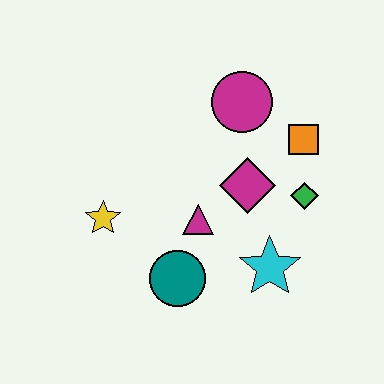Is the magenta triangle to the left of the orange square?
Yes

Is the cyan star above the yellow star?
No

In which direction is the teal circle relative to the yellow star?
The teal circle is to the right of the yellow star.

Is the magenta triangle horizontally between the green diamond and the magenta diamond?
No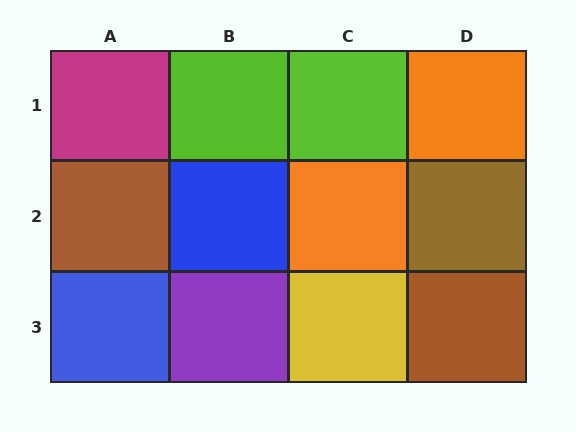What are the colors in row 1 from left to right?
Magenta, lime, lime, orange.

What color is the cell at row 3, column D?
Brown.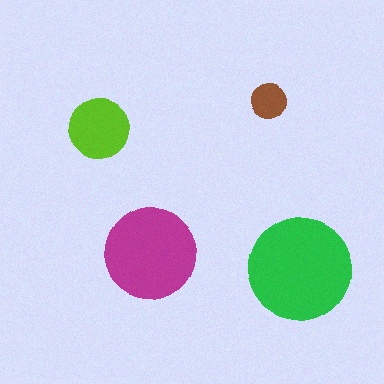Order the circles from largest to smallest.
the green one, the magenta one, the lime one, the brown one.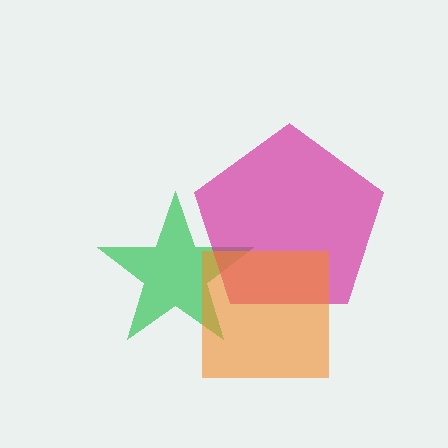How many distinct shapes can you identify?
There are 3 distinct shapes: a green star, a magenta pentagon, an orange square.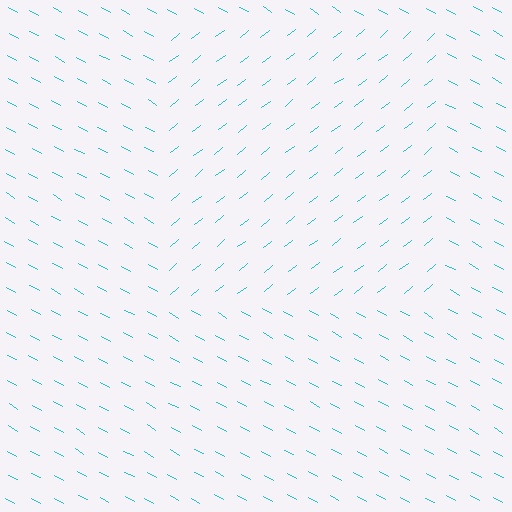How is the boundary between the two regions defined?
The boundary is defined purely by a change in line orientation (approximately 67 degrees difference). All lines are the same color and thickness.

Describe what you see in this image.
The image is filled with small cyan line segments. A rectangle region in the image has lines oriented differently from the surrounding lines, creating a visible texture boundary.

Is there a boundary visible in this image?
Yes, there is a texture boundary formed by a change in line orientation.